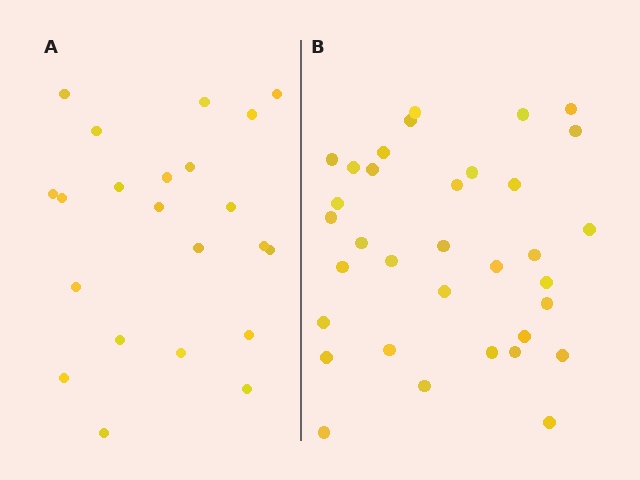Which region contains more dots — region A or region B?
Region B (the right region) has more dots.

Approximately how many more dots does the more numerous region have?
Region B has roughly 12 or so more dots than region A.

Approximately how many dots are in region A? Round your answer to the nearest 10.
About 20 dots. (The exact count is 22, which rounds to 20.)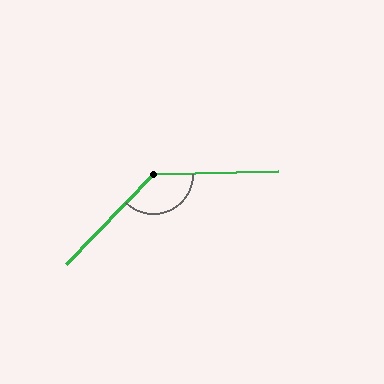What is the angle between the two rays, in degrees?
Approximately 135 degrees.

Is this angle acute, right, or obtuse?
It is obtuse.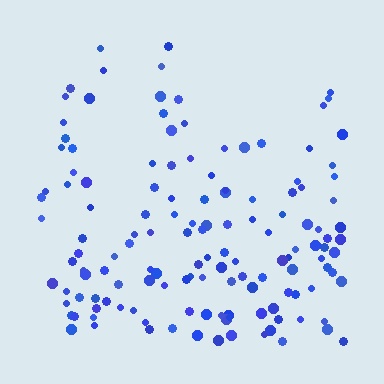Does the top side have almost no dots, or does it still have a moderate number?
Still a moderate number, just noticeably fewer than the bottom.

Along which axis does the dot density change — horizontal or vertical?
Vertical.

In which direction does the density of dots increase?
From top to bottom, with the bottom side densest.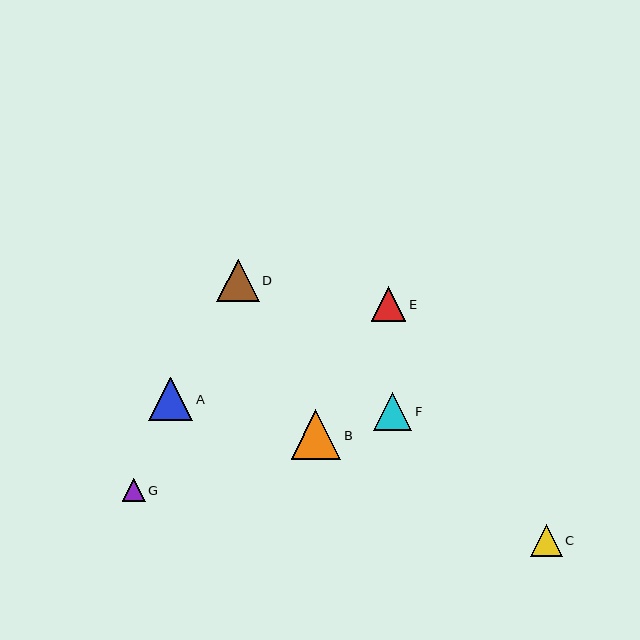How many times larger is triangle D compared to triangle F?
Triangle D is approximately 1.1 times the size of triangle F.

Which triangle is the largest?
Triangle B is the largest with a size of approximately 50 pixels.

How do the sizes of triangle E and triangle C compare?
Triangle E and triangle C are approximately the same size.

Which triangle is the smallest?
Triangle G is the smallest with a size of approximately 23 pixels.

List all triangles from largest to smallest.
From largest to smallest: B, A, D, F, E, C, G.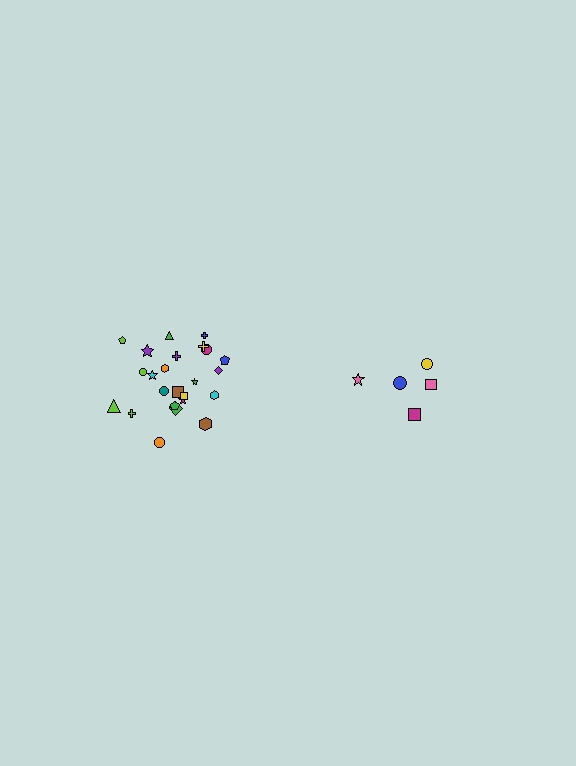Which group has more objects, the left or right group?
The left group.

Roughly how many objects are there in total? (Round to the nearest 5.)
Roughly 30 objects in total.